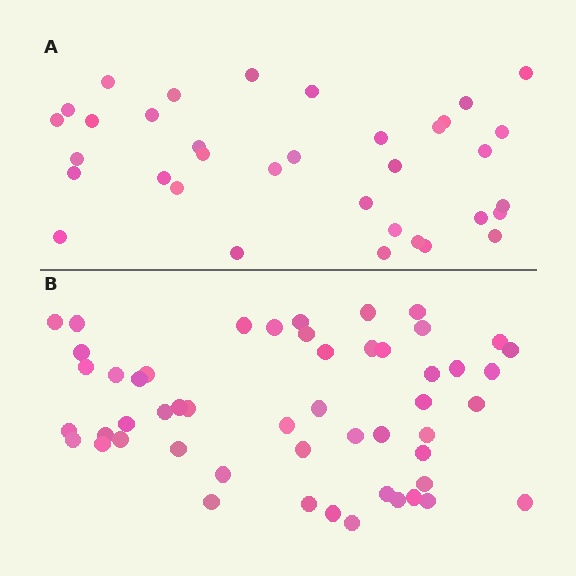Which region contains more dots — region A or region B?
Region B (the bottom region) has more dots.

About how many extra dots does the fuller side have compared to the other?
Region B has approximately 15 more dots than region A.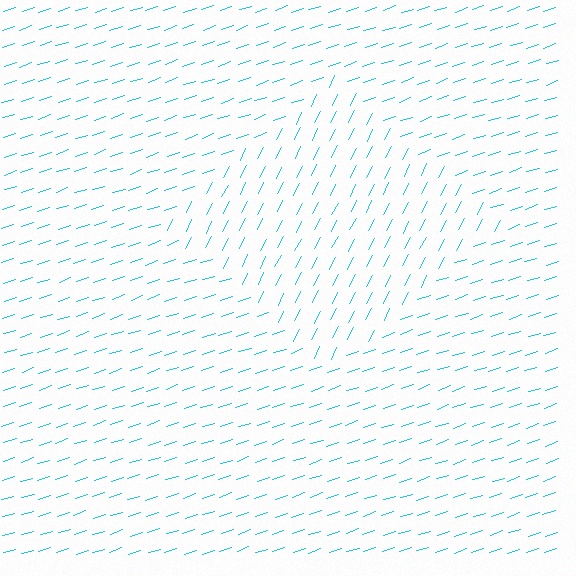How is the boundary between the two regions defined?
The boundary is defined purely by a change in line orientation (approximately 45 degrees difference). All lines are the same color and thickness.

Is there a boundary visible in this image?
Yes, there is a texture boundary formed by a change in line orientation.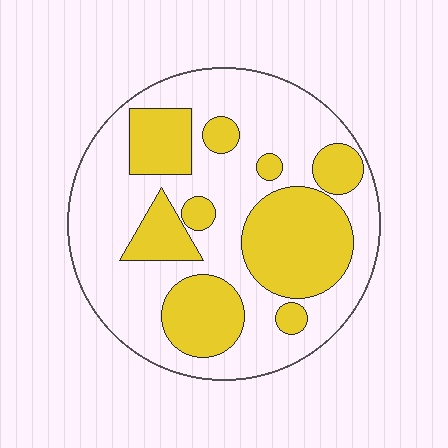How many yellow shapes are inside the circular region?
9.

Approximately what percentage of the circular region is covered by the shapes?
Approximately 35%.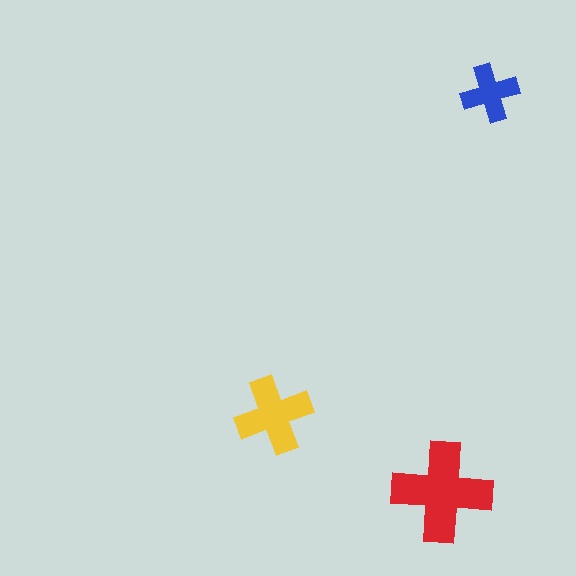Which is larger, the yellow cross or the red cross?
The red one.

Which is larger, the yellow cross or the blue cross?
The yellow one.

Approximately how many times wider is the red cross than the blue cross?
About 2 times wider.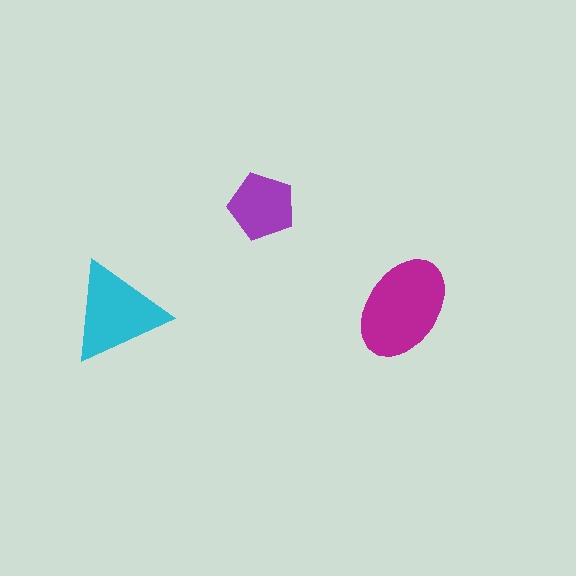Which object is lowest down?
The cyan triangle is bottommost.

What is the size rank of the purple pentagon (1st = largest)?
3rd.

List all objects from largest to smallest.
The magenta ellipse, the cyan triangle, the purple pentagon.